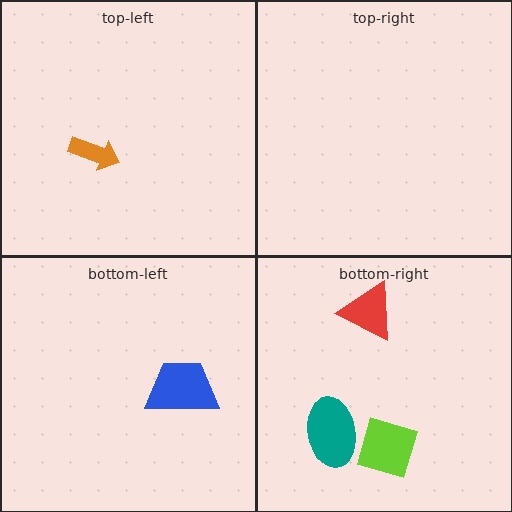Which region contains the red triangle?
The bottom-right region.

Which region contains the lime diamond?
The bottom-right region.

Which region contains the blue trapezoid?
The bottom-left region.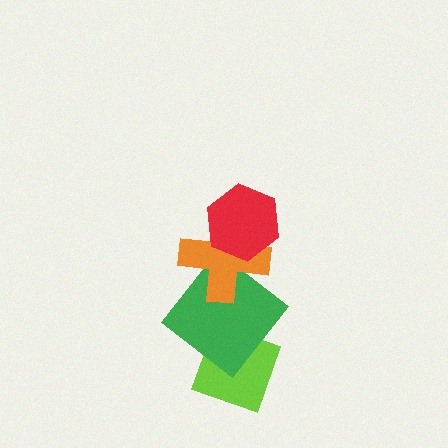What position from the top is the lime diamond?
The lime diamond is 4th from the top.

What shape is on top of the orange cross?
The red hexagon is on top of the orange cross.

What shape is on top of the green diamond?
The orange cross is on top of the green diamond.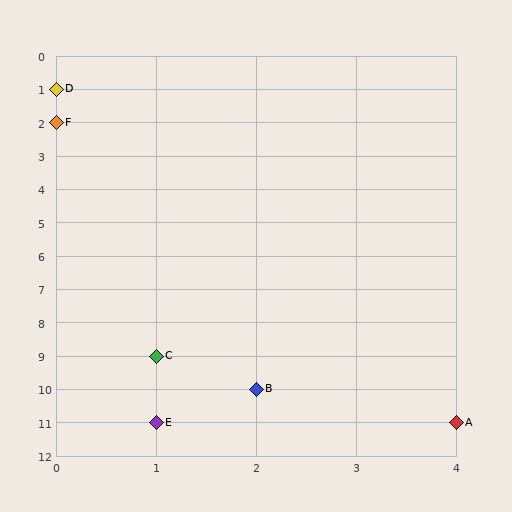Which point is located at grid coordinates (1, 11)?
Point E is at (1, 11).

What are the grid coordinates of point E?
Point E is at grid coordinates (1, 11).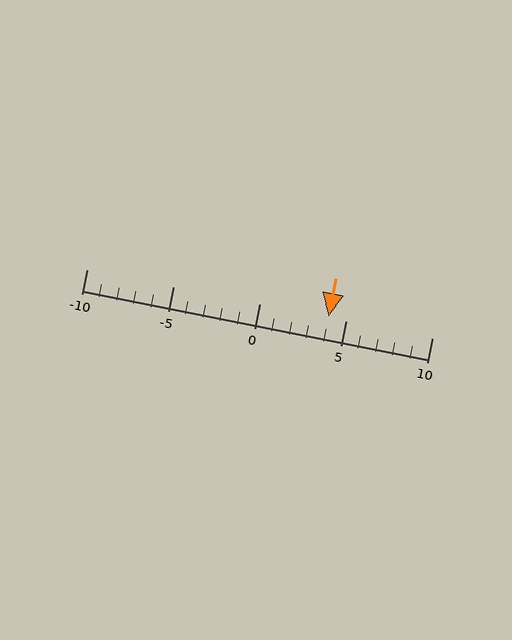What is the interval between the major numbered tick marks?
The major tick marks are spaced 5 units apart.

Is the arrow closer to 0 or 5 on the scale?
The arrow is closer to 5.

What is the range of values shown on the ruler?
The ruler shows values from -10 to 10.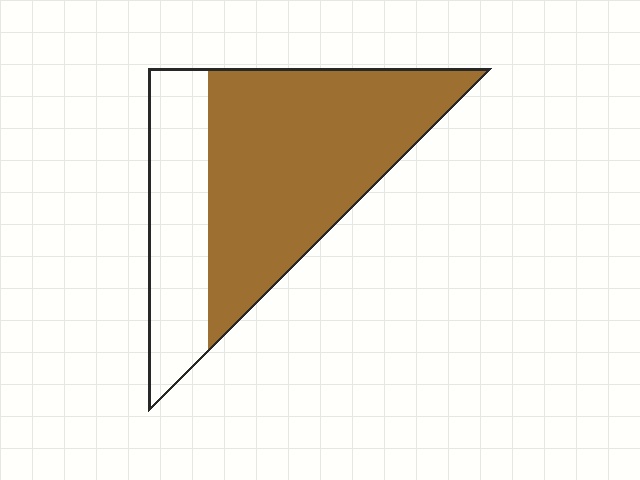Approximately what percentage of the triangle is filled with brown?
Approximately 70%.